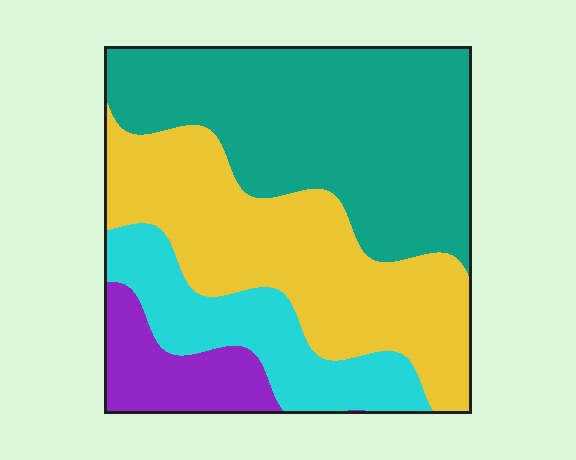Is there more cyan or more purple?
Cyan.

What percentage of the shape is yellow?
Yellow takes up about one third (1/3) of the shape.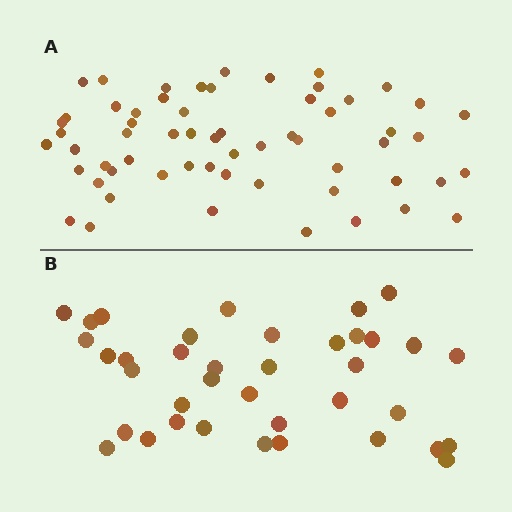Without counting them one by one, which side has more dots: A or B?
Region A (the top region) has more dots.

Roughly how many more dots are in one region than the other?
Region A has approximately 20 more dots than region B.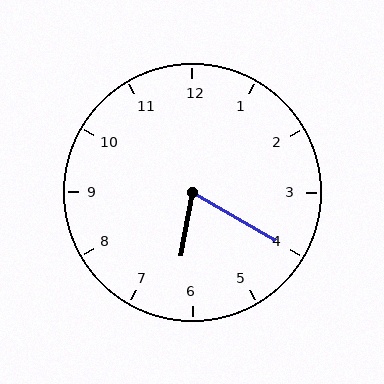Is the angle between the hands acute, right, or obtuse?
It is acute.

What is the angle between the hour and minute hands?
Approximately 70 degrees.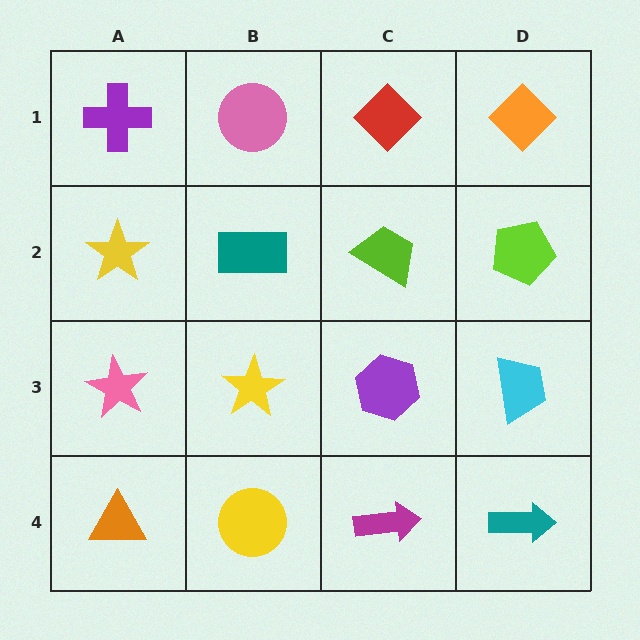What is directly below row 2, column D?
A cyan trapezoid.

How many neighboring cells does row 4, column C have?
3.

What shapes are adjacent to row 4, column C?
A purple hexagon (row 3, column C), a yellow circle (row 4, column B), a teal arrow (row 4, column D).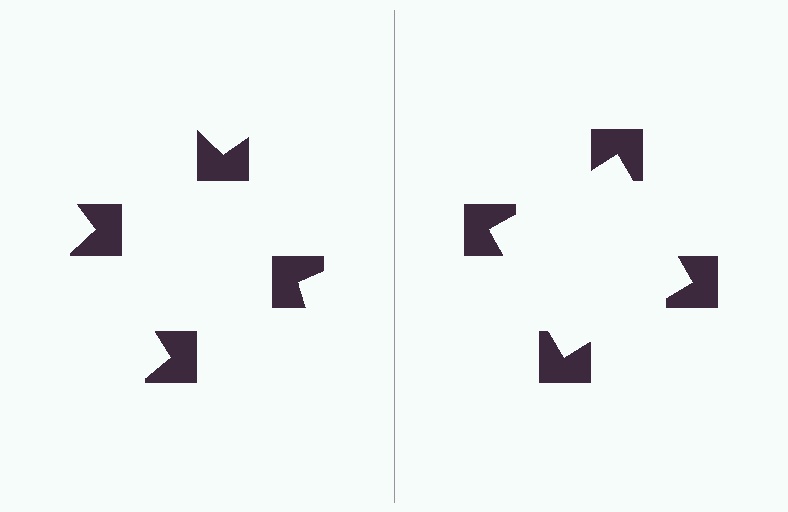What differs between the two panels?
The notched squares are positioned identically on both sides; only the wedge orientations differ. On the right they align to a square; on the left they are misaligned.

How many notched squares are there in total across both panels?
8 — 4 on each side.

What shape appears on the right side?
An illusory square.